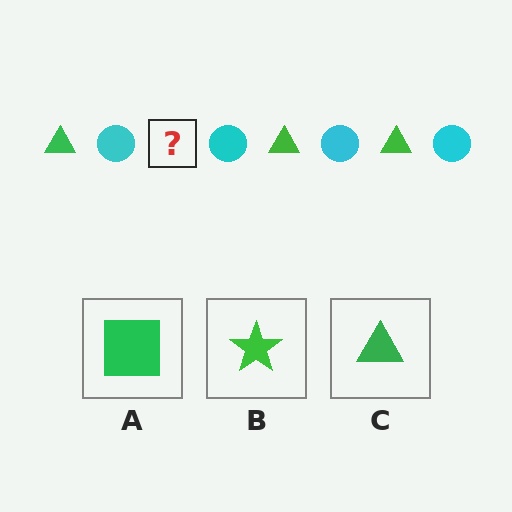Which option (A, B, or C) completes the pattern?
C.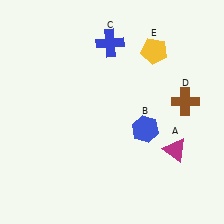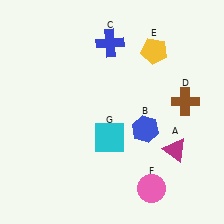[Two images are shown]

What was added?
A pink circle (F), a cyan square (G) were added in Image 2.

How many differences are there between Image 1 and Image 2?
There are 2 differences between the two images.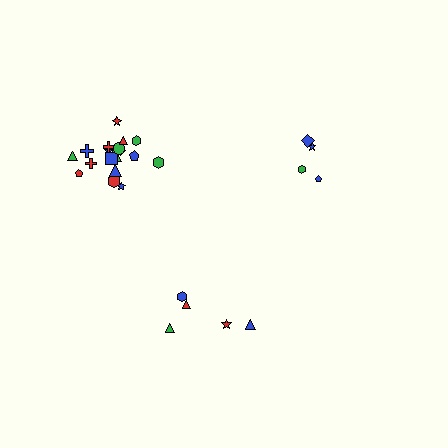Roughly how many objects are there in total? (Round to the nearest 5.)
Roughly 25 objects in total.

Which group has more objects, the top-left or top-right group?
The top-left group.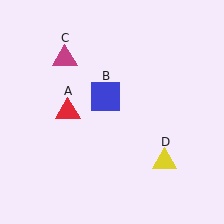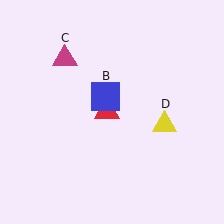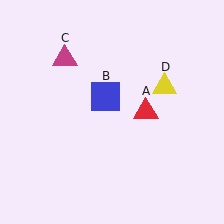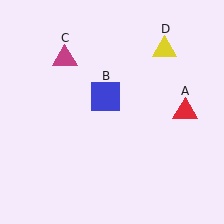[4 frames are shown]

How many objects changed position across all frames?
2 objects changed position: red triangle (object A), yellow triangle (object D).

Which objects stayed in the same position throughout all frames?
Blue square (object B) and magenta triangle (object C) remained stationary.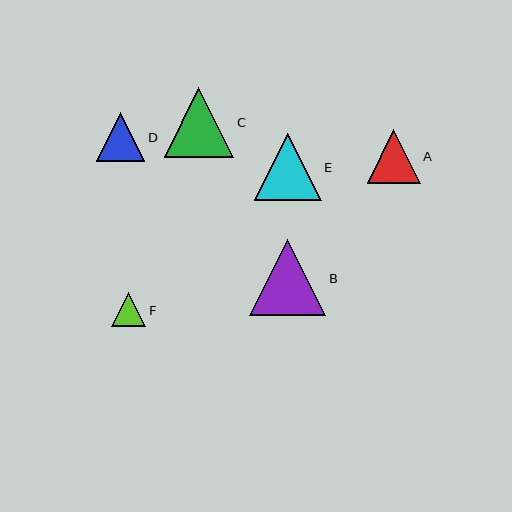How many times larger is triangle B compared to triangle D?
Triangle B is approximately 1.6 times the size of triangle D.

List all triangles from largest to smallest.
From largest to smallest: B, C, E, A, D, F.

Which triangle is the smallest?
Triangle F is the smallest with a size of approximately 34 pixels.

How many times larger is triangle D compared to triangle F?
Triangle D is approximately 1.4 times the size of triangle F.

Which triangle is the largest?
Triangle B is the largest with a size of approximately 76 pixels.